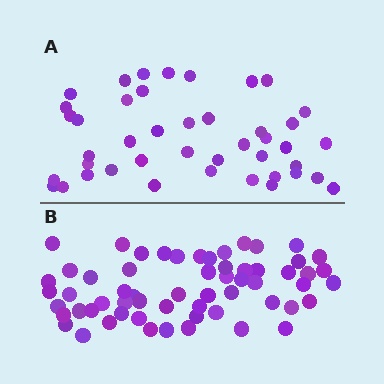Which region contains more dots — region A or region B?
Region B (the bottom region) has more dots.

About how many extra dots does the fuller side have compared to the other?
Region B has approximately 15 more dots than region A.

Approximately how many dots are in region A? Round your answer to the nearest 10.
About 40 dots. (The exact count is 43, which rounds to 40.)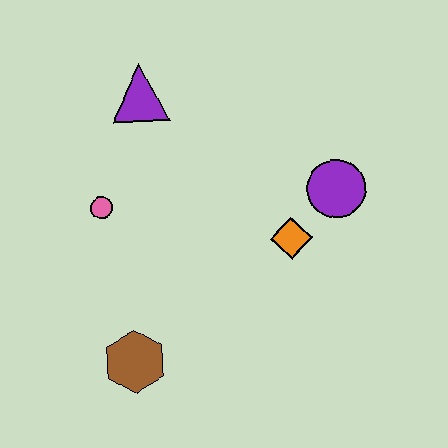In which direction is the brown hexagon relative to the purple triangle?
The brown hexagon is below the purple triangle.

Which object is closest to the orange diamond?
The purple circle is closest to the orange diamond.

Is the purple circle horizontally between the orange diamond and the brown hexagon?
No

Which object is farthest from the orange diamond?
The purple triangle is farthest from the orange diamond.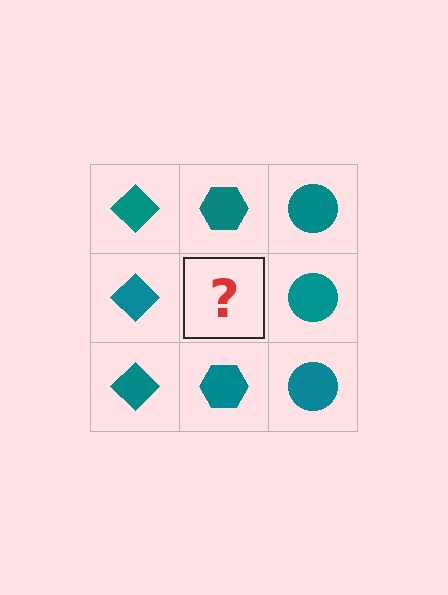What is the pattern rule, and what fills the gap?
The rule is that each column has a consistent shape. The gap should be filled with a teal hexagon.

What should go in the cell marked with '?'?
The missing cell should contain a teal hexagon.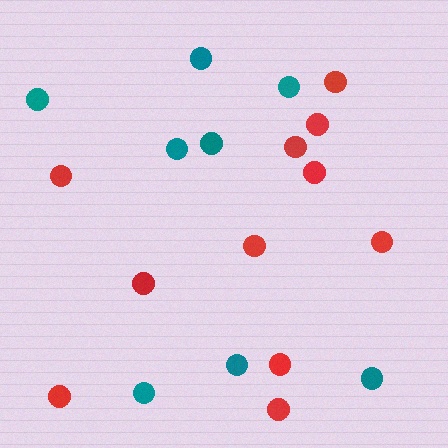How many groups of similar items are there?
There are 2 groups: one group of teal circles (8) and one group of red circles (11).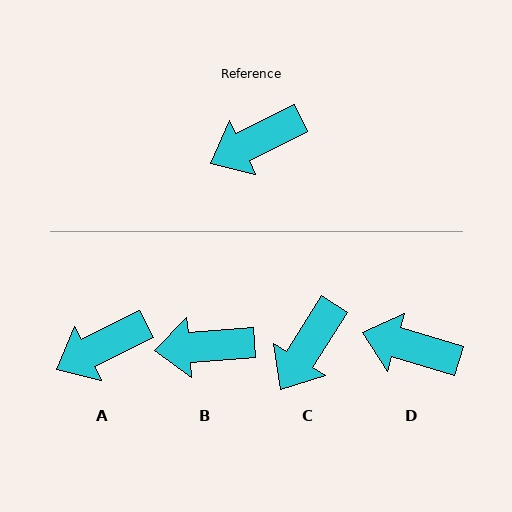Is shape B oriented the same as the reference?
No, it is off by about 22 degrees.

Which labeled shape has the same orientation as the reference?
A.